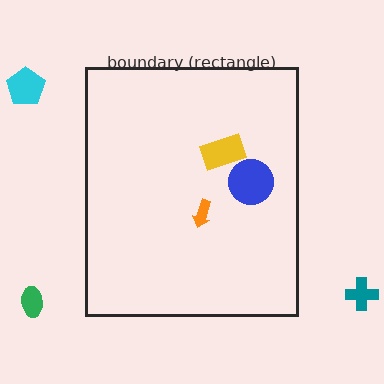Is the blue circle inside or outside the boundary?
Inside.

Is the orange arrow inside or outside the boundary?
Inside.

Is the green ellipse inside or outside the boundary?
Outside.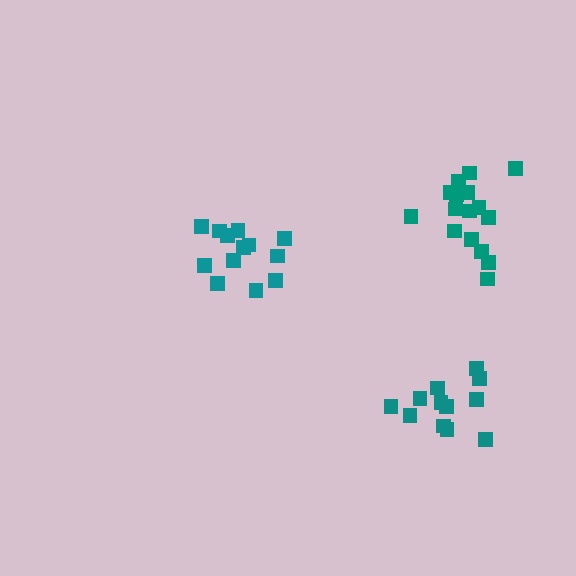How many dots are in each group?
Group 1: 13 dots, Group 2: 16 dots, Group 3: 12 dots (41 total).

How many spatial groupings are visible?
There are 3 spatial groupings.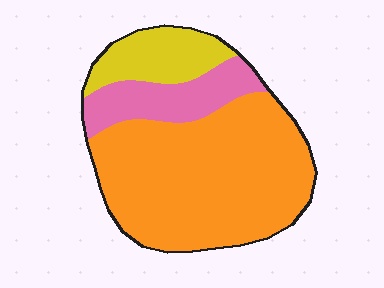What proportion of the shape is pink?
Pink takes up less than a quarter of the shape.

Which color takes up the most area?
Orange, at roughly 65%.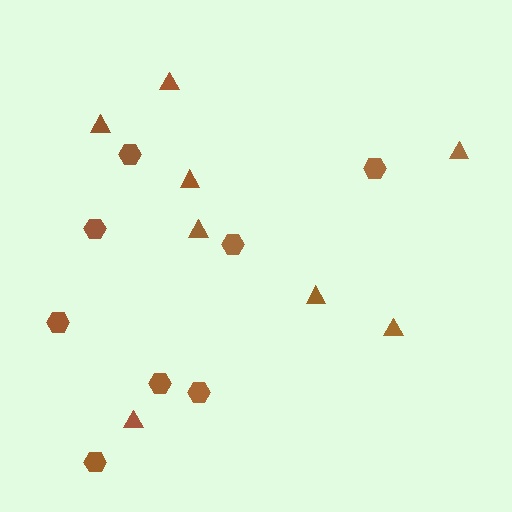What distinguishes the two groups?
There are 2 groups: one group of hexagons (8) and one group of triangles (8).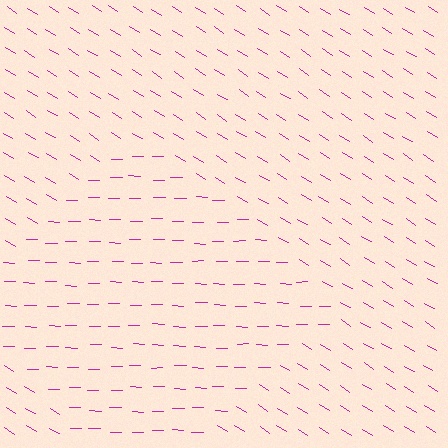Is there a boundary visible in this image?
Yes, there is a texture boundary formed by a change in line orientation.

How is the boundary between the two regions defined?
The boundary is defined purely by a change in line orientation (approximately 30 degrees difference). All lines are the same color and thickness.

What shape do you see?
I see a diamond.